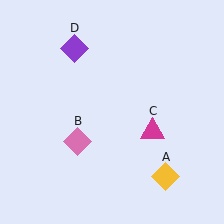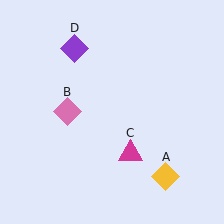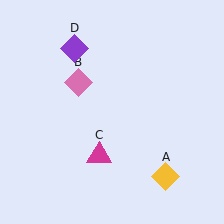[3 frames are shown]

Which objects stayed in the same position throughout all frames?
Yellow diamond (object A) and purple diamond (object D) remained stationary.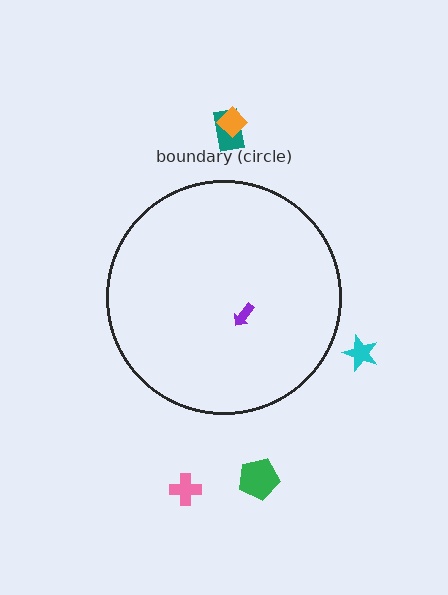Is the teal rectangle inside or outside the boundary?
Outside.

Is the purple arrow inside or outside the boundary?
Inside.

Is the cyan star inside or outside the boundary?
Outside.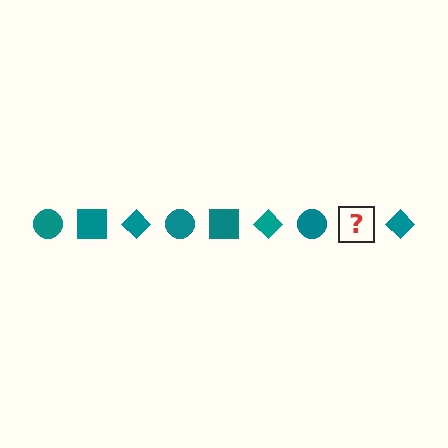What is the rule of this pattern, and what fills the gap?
The rule is that the pattern cycles through circle, square, diamond shapes in teal. The gap should be filled with a teal square.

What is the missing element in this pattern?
The missing element is a teal square.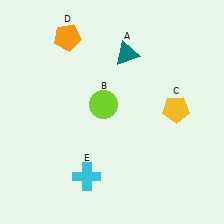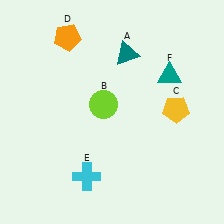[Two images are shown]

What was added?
A teal triangle (F) was added in Image 2.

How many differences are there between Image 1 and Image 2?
There is 1 difference between the two images.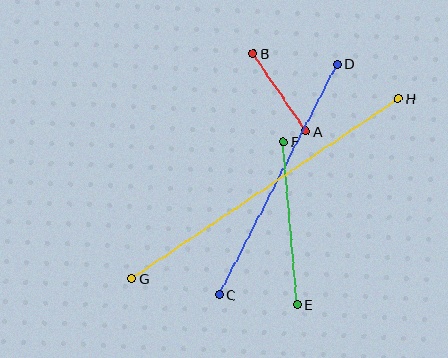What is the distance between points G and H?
The distance is approximately 322 pixels.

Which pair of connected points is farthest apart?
Points G and H are farthest apart.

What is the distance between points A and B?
The distance is approximately 94 pixels.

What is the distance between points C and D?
The distance is approximately 259 pixels.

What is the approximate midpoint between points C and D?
The midpoint is at approximately (278, 179) pixels.